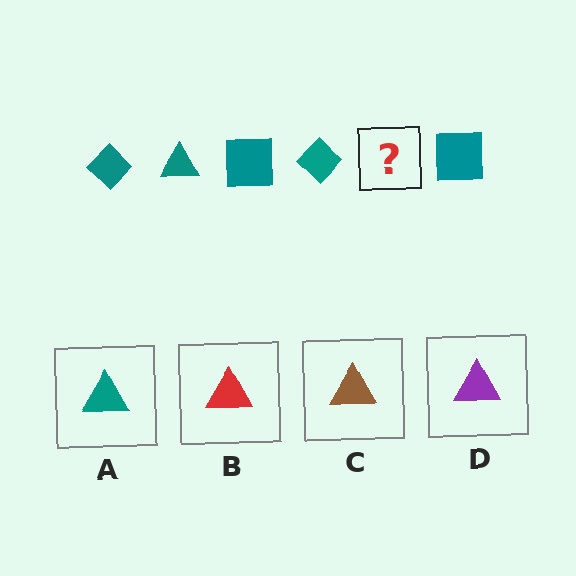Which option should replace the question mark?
Option A.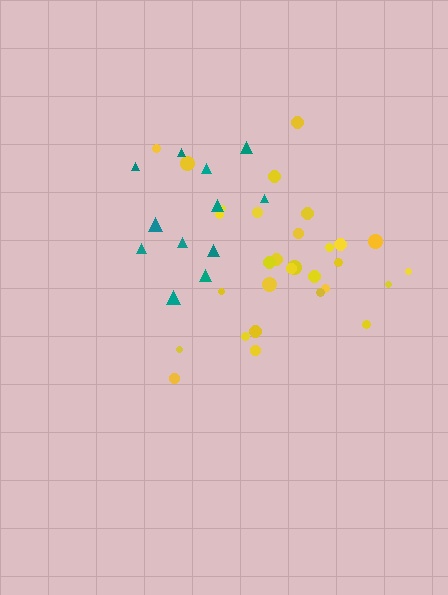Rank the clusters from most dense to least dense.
yellow, teal.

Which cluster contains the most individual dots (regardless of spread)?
Yellow (30).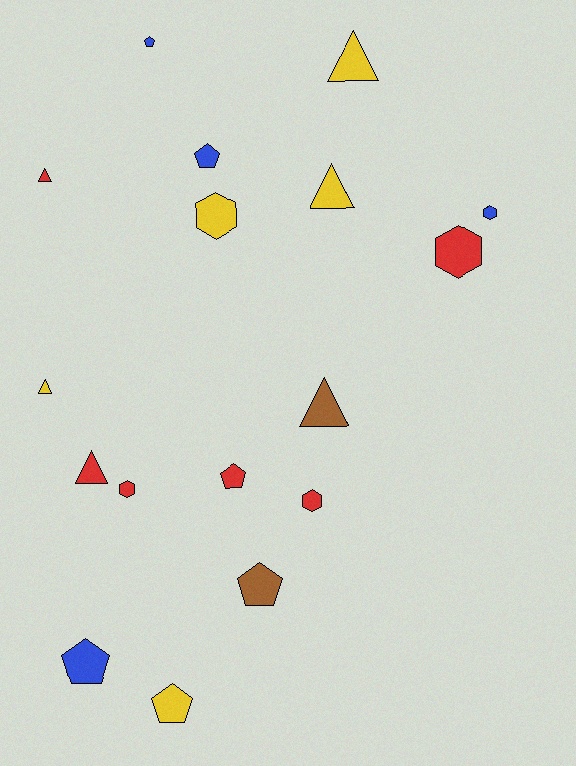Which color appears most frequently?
Red, with 6 objects.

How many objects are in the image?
There are 17 objects.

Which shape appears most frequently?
Triangle, with 6 objects.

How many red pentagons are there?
There is 1 red pentagon.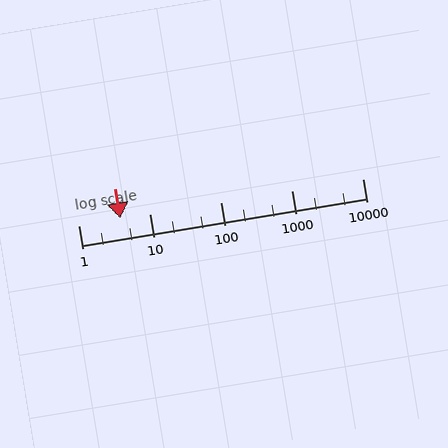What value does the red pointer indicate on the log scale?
The pointer indicates approximately 3.9.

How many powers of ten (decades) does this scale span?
The scale spans 4 decades, from 1 to 10000.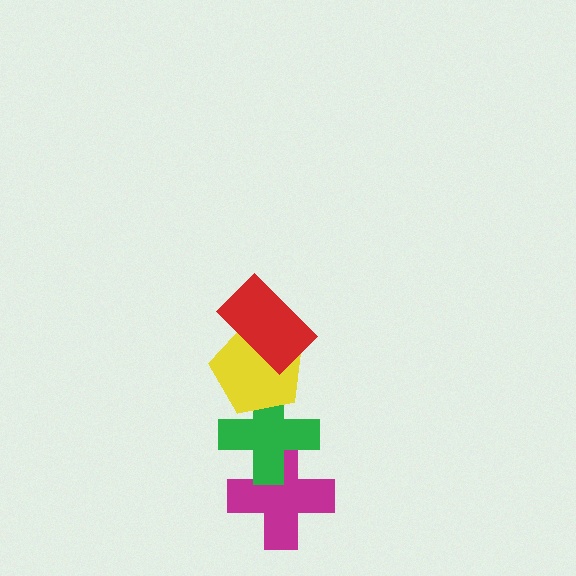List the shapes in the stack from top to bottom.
From top to bottom: the red rectangle, the yellow pentagon, the green cross, the magenta cross.